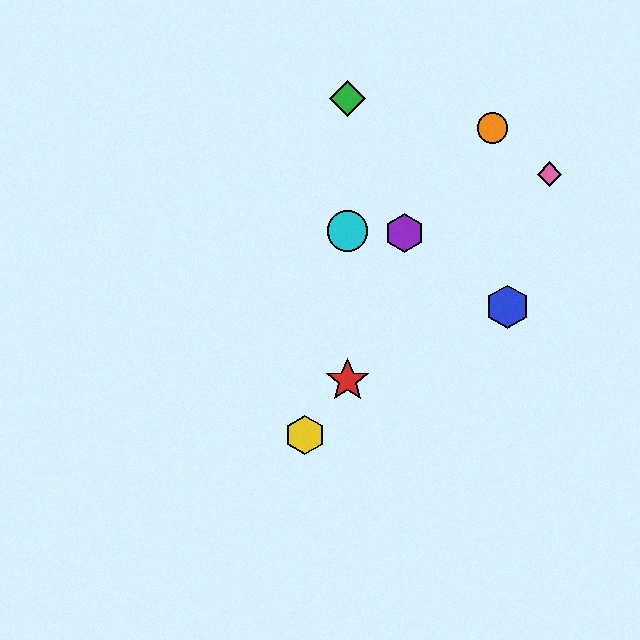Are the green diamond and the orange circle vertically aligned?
No, the green diamond is at x≈347 and the orange circle is at x≈492.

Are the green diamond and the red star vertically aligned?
Yes, both are at x≈347.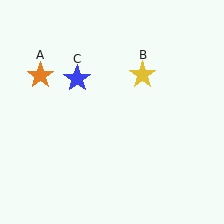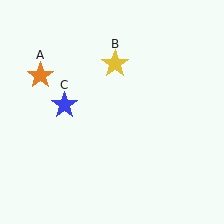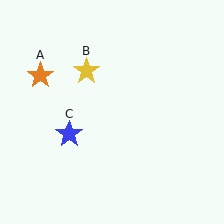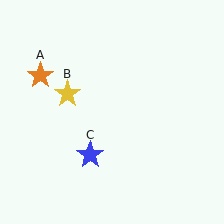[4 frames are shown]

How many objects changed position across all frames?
2 objects changed position: yellow star (object B), blue star (object C).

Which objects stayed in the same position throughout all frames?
Orange star (object A) remained stationary.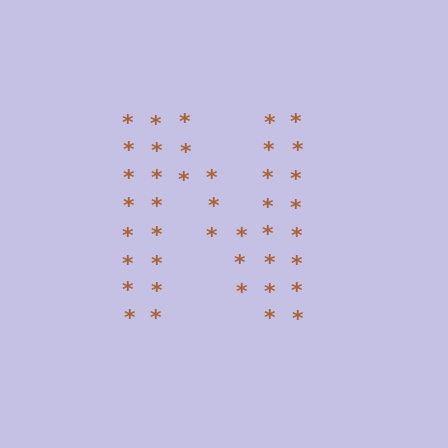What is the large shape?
The large shape is the letter N.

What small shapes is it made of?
It is made of small asterisks.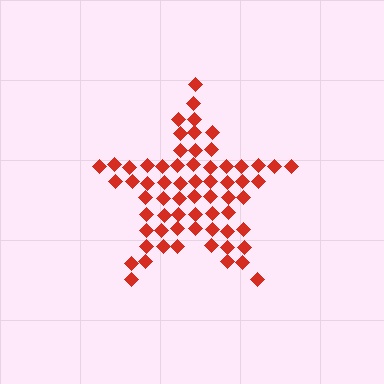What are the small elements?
The small elements are diamonds.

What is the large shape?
The large shape is a star.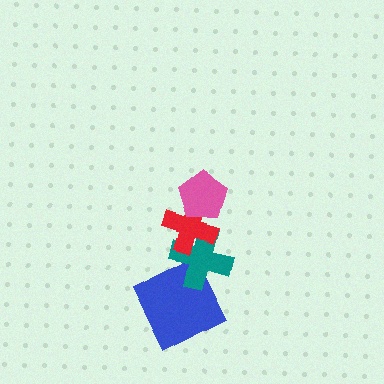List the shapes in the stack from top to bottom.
From top to bottom: the pink pentagon, the red cross, the teal cross, the blue square.